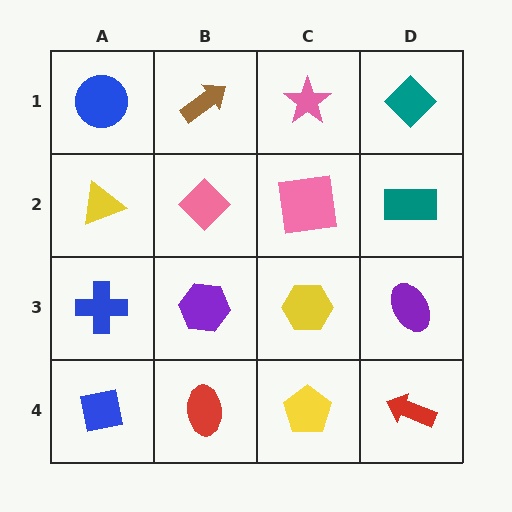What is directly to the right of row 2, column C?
A teal rectangle.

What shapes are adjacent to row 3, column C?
A pink square (row 2, column C), a yellow pentagon (row 4, column C), a purple hexagon (row 3, column B), a purple ellipse (row 3, column D).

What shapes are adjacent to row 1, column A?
A yellow triangle (row 2, column A), a brown arrow (row 1, column B).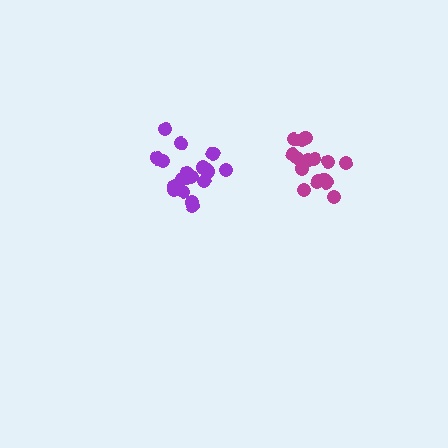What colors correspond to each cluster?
The clusters are colored: purple, magenta.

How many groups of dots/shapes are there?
There are 2 groups.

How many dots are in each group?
Group 1: 18 dots, Group 2: 15 dots (33 total).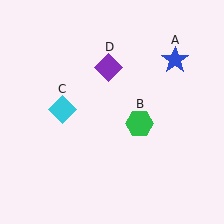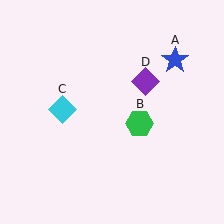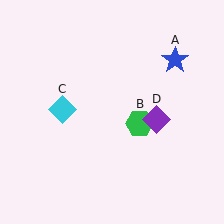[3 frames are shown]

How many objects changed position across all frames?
1 object changed position: purple diamond (object D).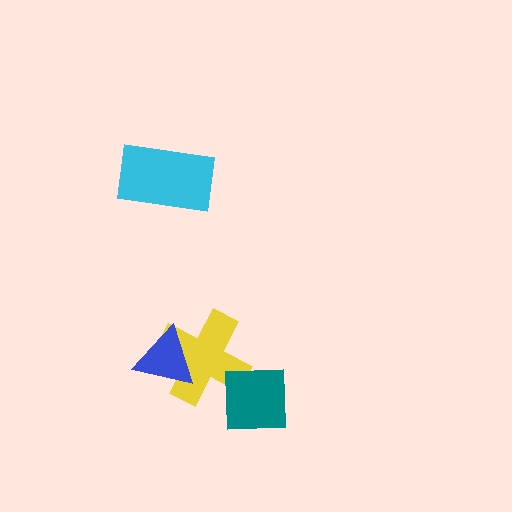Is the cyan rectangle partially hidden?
No, no other shape covers it.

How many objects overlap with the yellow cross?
2 objects overlap with the yellow cross.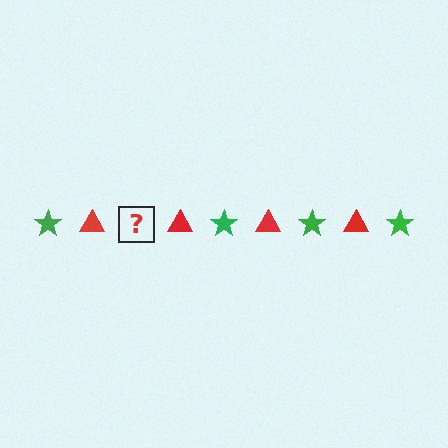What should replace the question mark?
The question mark should be replaced with a green star.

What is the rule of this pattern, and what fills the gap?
The rule is that the pattern alternates between green star and red triangle. The gap should be filled with a green star.